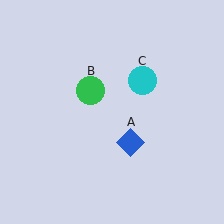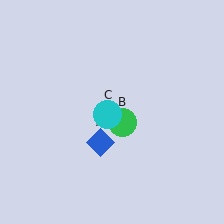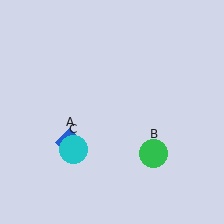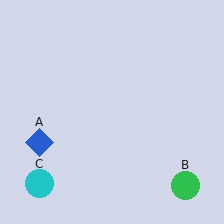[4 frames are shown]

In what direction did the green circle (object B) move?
The green circle (object B) moved down and to the right.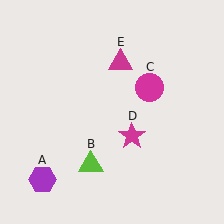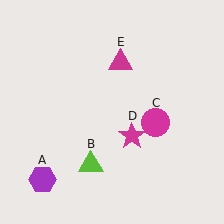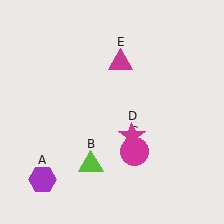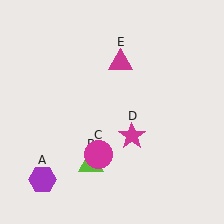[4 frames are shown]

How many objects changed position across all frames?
1 object changed position: magenta circle (object C).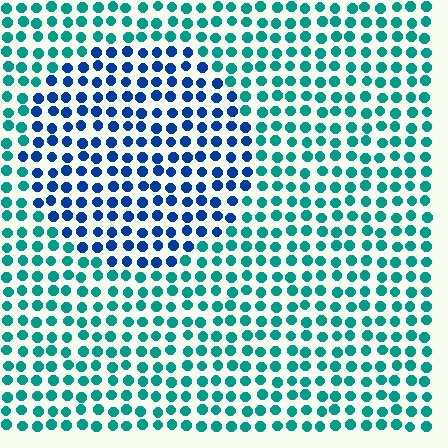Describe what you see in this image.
The image is filled with small teal elements in a uniform arrangement. A circle-shaped region is visible where the elements are tinted to a slightly different hue, forming a subtle color boundary.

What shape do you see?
I see a circle.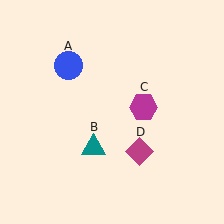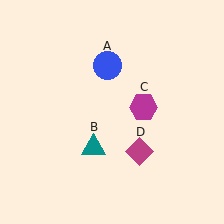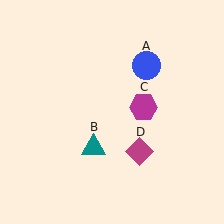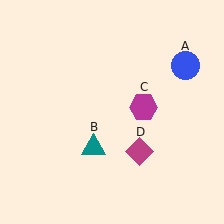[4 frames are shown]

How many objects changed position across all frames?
1 object changed position: blue circle (object A).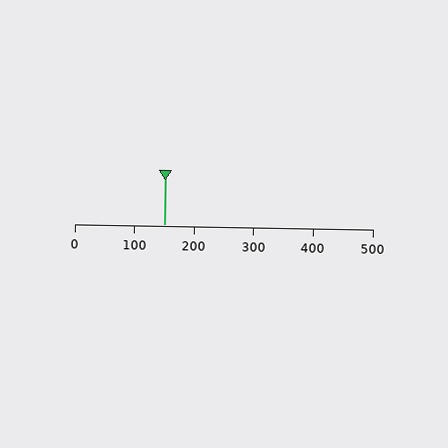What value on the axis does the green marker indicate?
The marker indicates approximately 150.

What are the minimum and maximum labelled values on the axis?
The axis runs from 0 to 500.